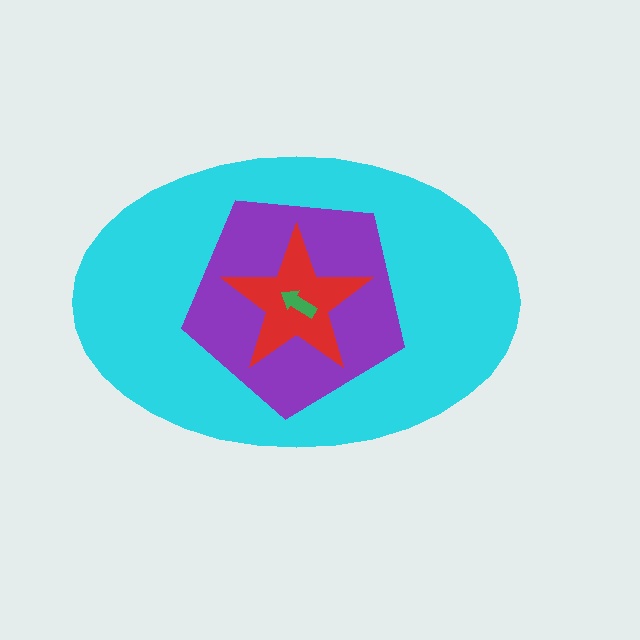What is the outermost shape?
The cyan ellipse.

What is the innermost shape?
The green arrow.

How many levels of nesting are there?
4.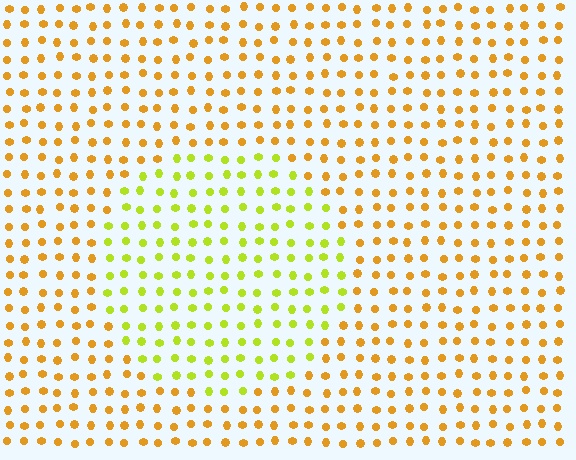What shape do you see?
I see a circle.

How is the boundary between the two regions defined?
The boundary is defined purely by a slight shift in hue (about 38 degrees). Spacing, size, and orientation are identical on both sides.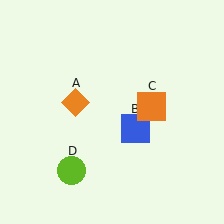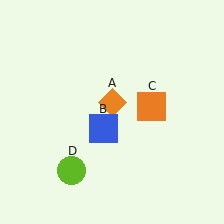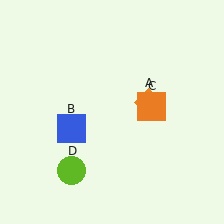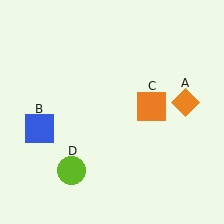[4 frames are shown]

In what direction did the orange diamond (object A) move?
The orange diamond (object A) moved right.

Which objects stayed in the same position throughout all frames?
Orange square (object C) and lime circle (object D) remained stationary.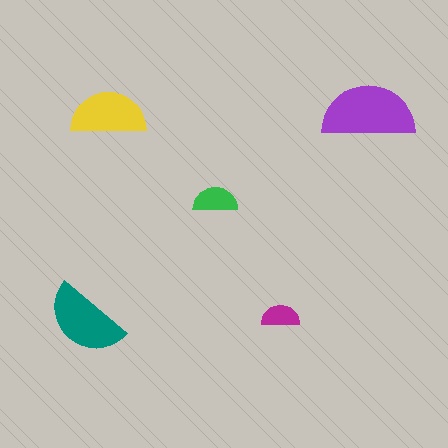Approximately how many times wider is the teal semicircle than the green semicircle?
About 2 times wider.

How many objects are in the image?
There are 5 objects in the image.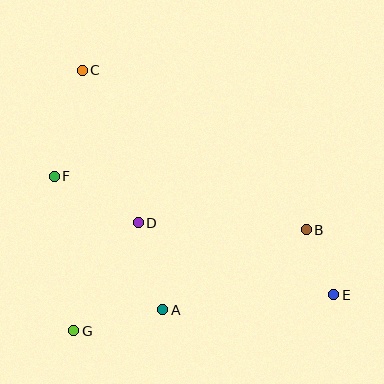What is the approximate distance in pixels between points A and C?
The distance between A and C is approximately 252 pixels.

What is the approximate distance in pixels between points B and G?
The distance between B and G is approximately 254 pixels.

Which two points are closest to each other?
Points B and E are closest to each other.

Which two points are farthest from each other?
Points C and E are farthest from each other.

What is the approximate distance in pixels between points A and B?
The distance between A and B is approximately 165 pixels.